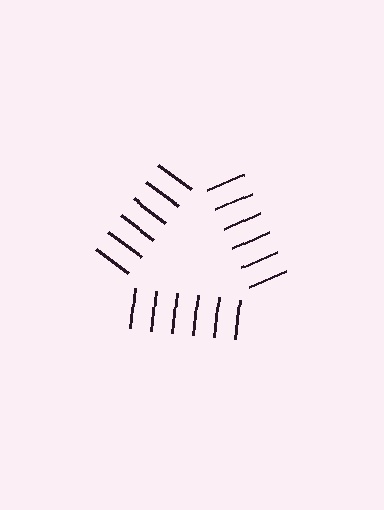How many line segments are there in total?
18 — 6 along each of the 3 edges.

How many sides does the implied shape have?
3 sides — the line-ends trace a triangle.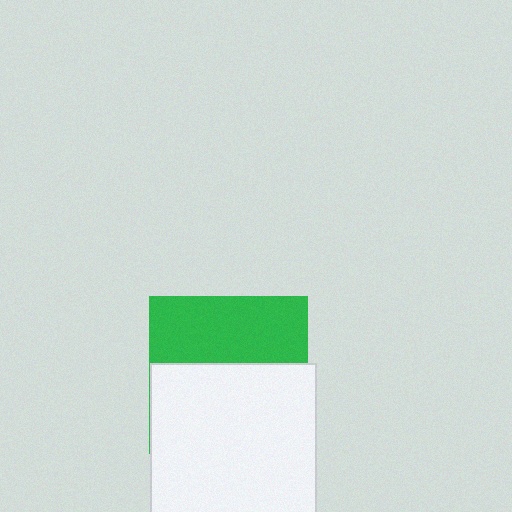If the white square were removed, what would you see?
You would see the complete green square.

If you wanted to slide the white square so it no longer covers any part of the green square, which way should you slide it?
Slide it down — that is the most direct way to separate the two shapes.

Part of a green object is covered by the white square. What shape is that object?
It is a square.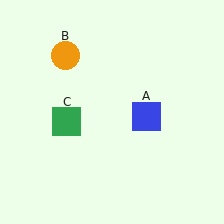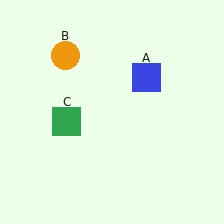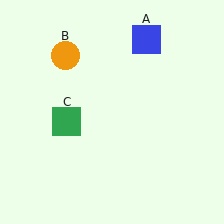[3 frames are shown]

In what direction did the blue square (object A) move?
The blue square (object A) moved up.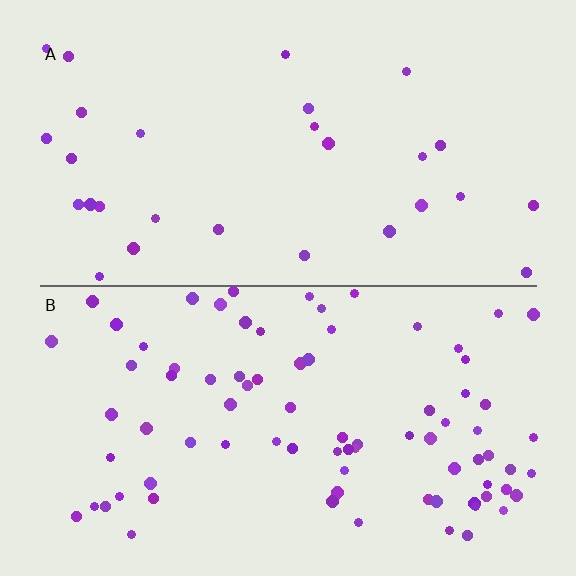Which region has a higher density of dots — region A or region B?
B (the bottom).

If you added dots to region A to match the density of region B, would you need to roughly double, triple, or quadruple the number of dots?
Approximately triple.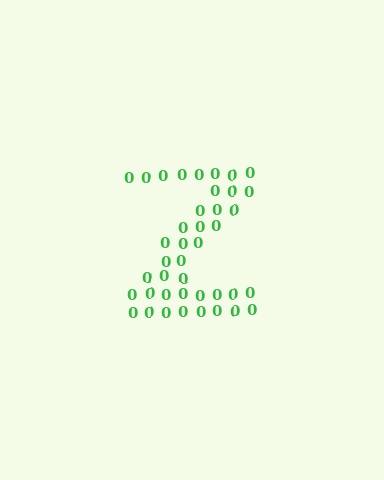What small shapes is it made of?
It is made of small digit 0's.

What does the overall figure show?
The overall figure shows the letter Z.